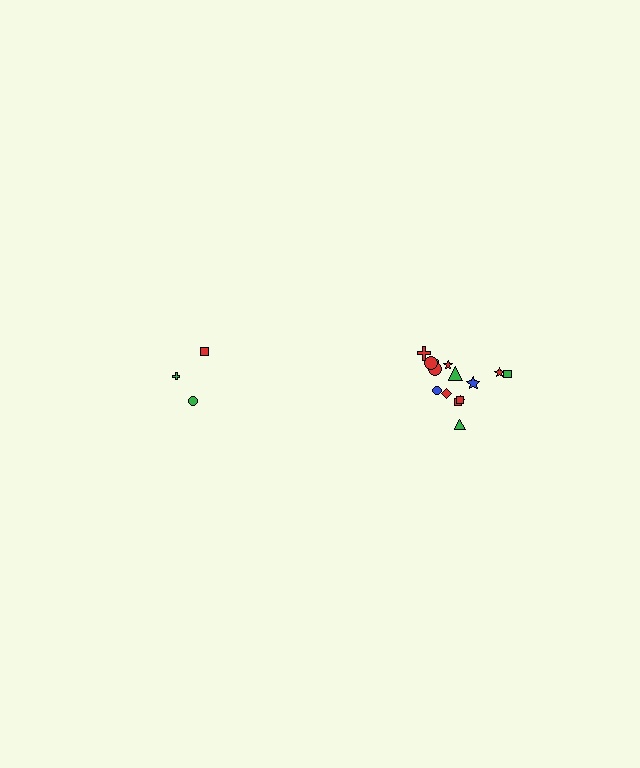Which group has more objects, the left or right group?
The right group.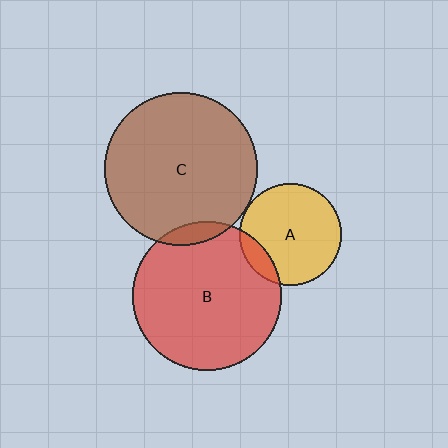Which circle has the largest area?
Circle C (brown).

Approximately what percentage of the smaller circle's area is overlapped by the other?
Approximately 15%.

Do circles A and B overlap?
Yes.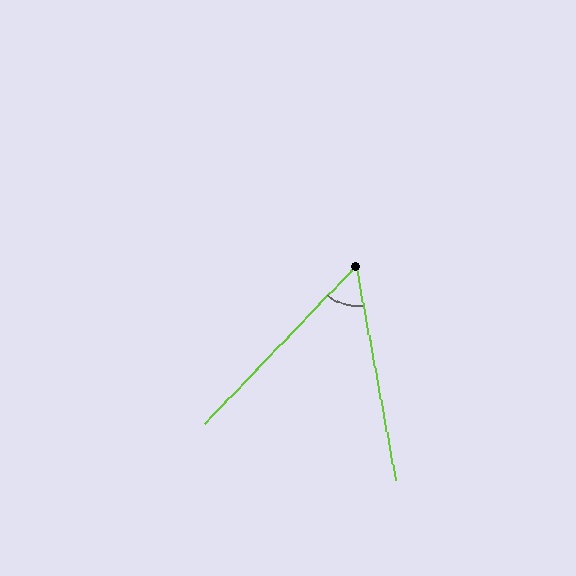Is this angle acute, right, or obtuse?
It is acute.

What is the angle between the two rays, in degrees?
Approximately 54 degrees.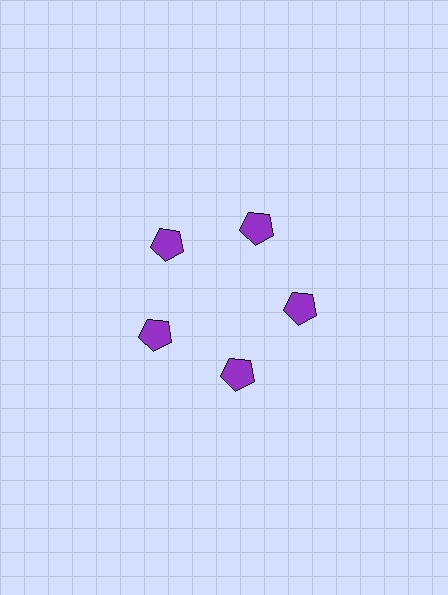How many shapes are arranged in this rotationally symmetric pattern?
There are 5 shapes, arranged in 5 groups of 1.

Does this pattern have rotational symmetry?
Yes, this pattern has 5-fold rotational symmetry. It looks the same after rotating 72 degrees around the center.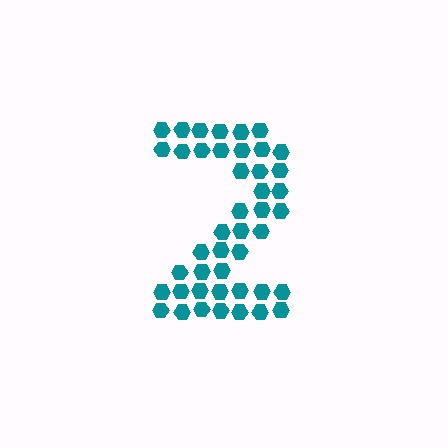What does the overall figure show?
The overall figure shows the digit 2.